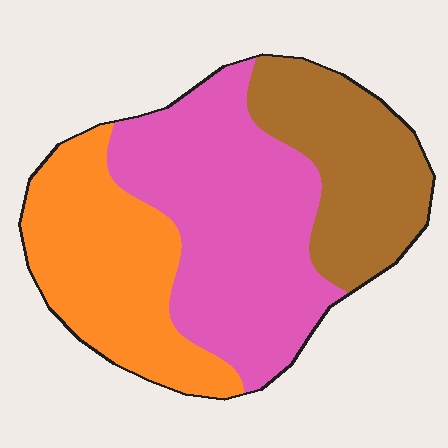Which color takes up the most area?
Pink, at roughly 45%.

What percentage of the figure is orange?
Orange covers roughly 30% of the figure.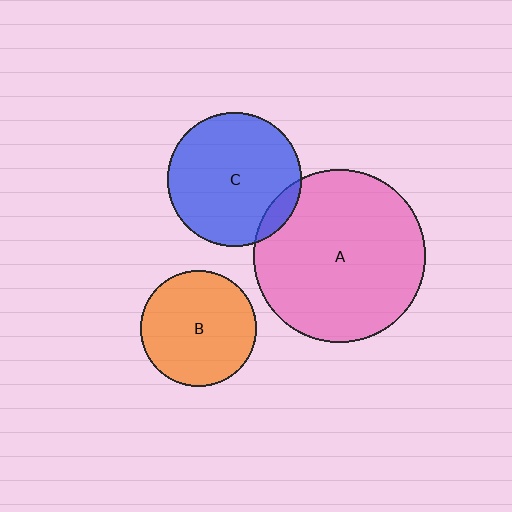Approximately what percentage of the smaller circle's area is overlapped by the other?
Approximately 10%.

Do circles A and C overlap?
Yes.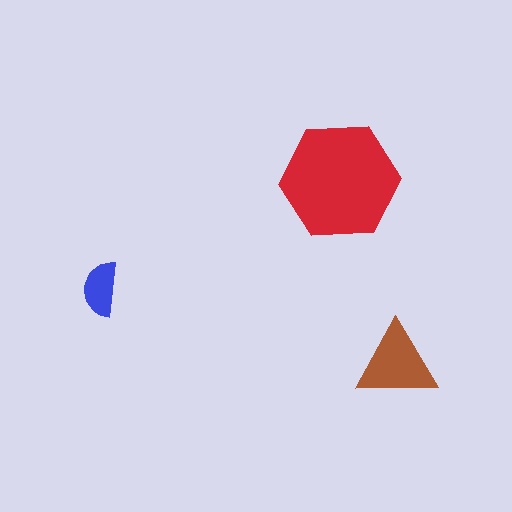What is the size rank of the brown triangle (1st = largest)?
2nd.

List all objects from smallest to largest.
The blue semicircle, the brown triangle, the red hexagon.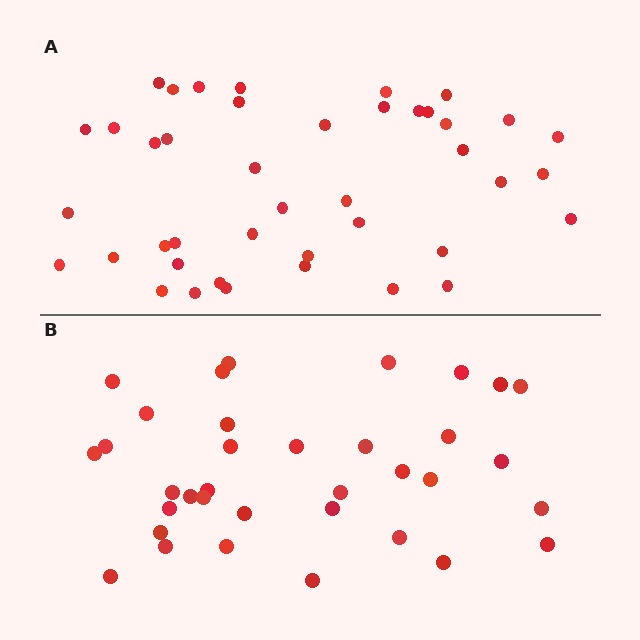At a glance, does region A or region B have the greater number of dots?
Region A (the top region) has more dots.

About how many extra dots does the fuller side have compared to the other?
Region A has roughly 8 or so more dots than region B.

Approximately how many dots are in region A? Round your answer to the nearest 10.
About 40 dots. (The exact count is 42, which rounds to 40.)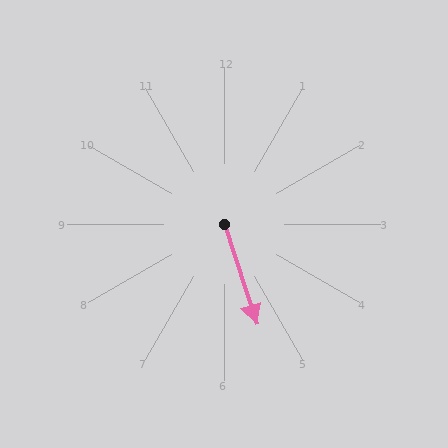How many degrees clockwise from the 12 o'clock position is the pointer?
Approximately 162 degrees.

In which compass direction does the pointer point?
South.